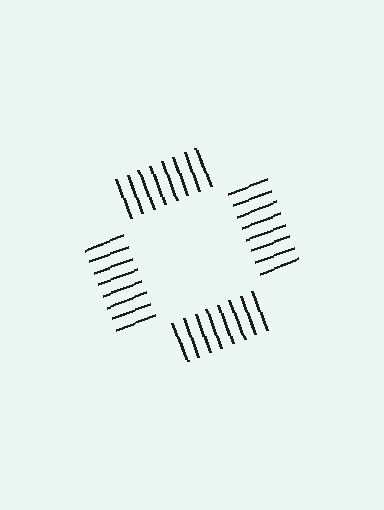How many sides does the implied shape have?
4 sides — the line-ends trace a square.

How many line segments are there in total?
32 — 8 along each of the 4 edges.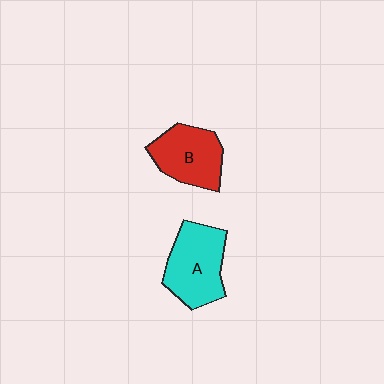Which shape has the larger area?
Shape A (cyan).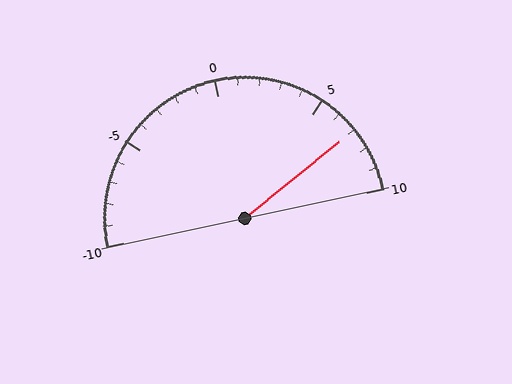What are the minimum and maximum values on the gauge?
The gauge ranges from -10 to 10.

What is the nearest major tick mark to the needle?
The nearest major tick mark is 5.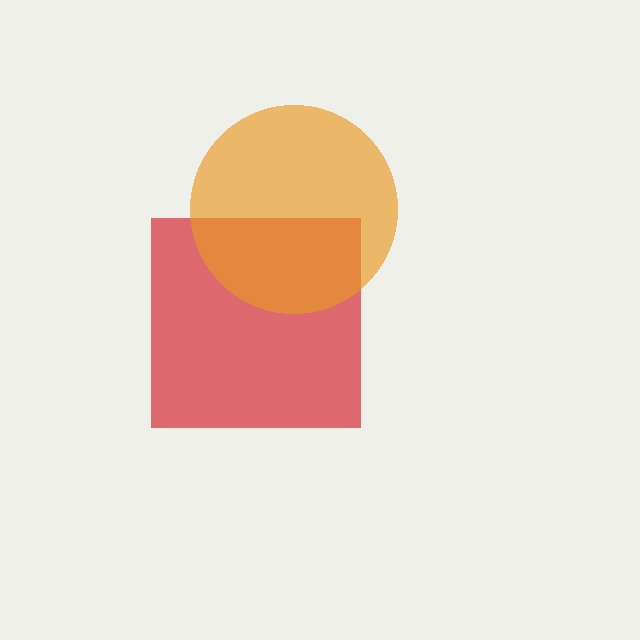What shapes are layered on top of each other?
The layered shapes are: a red square, an orange circle.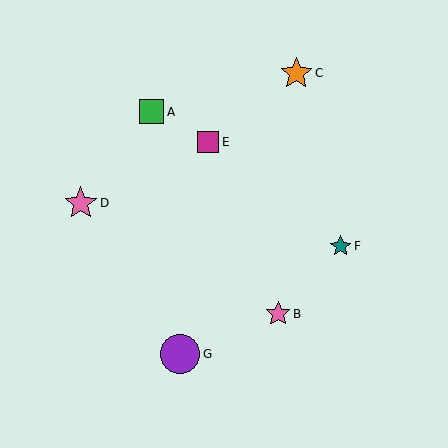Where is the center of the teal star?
The center of the teal star is at (341, 246).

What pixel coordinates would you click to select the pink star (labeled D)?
Click at (81, 203) to select the pink star D.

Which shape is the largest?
The purple circle (labeled G) is the largest.